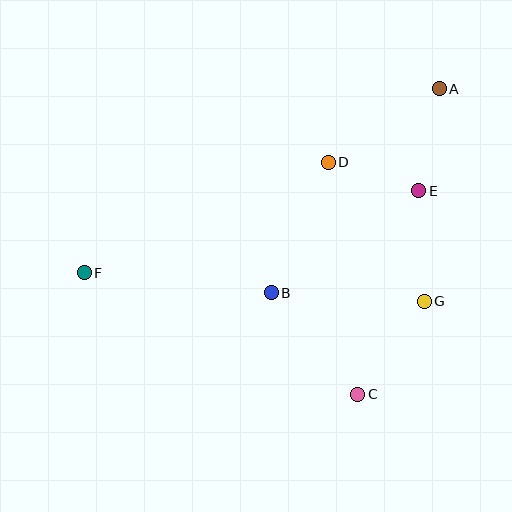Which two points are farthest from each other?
Points A and F are farthest from each other.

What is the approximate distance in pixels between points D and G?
The distance between D and G is approximately 169 pixels.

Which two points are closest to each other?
Points D and E are closest to each other.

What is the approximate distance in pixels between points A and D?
The distance between A and D is approximately 133 pixels.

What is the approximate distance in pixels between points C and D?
The distance between C and D is approximately 234 pixels.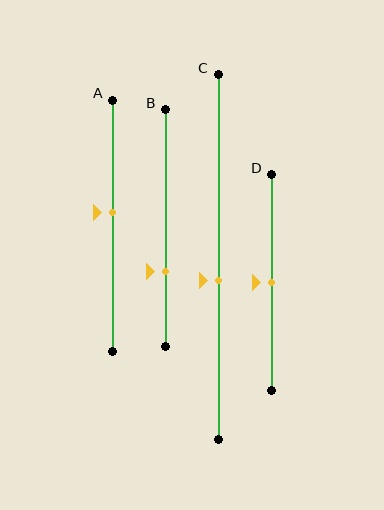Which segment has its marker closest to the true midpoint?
Segment D has its marker closest to the true midpoint.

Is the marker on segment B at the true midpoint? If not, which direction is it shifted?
No, the marker on segment B is shifted downward by about 18% of the segment length.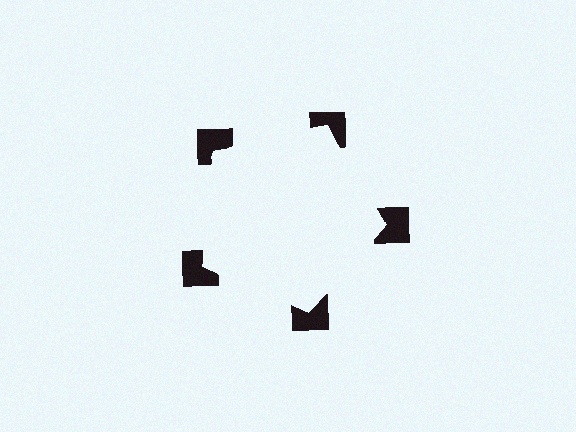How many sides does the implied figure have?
5 sides.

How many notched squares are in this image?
There are 5 — one at each vertex of the illusory pentagon.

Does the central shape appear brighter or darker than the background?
It typically appears slightly brighter than the background, even though no actual brightness change is drawn.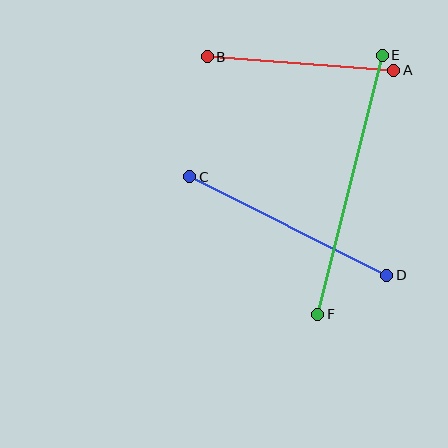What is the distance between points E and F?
The distance is approximately 267 pixels.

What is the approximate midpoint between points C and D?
The midpoint is at approximately (288, 226) pixels.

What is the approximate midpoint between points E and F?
The midpoint is at approximately (350, 185) pixels.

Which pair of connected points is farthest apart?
Points E and F are farthest apart.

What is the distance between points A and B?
The distance is approximately 187 pixels.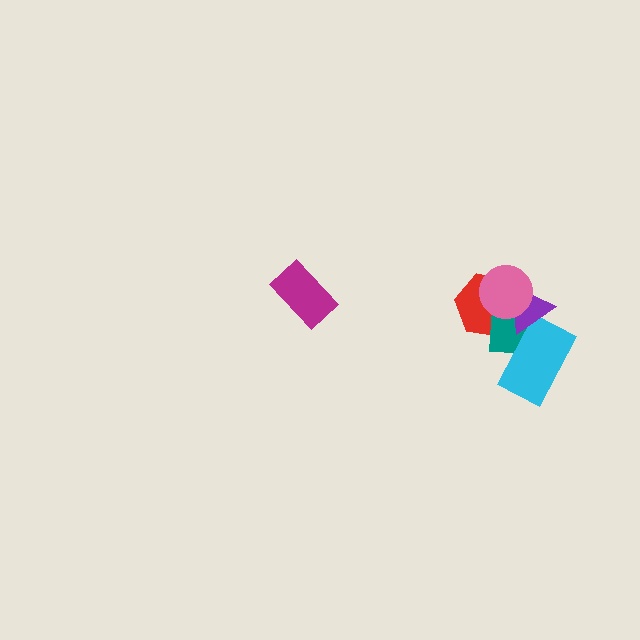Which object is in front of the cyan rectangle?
The purple triangle is in front of the cyan rectangle.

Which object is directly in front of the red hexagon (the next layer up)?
The teal square is directly in front of the red hexagon.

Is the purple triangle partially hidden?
Yes, it is partially covered by another shape.